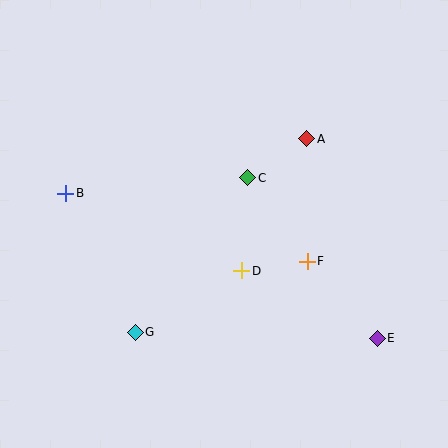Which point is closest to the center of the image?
Point D at (242, 271) is closest to the center.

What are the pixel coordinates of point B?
Point B is at (66, 193).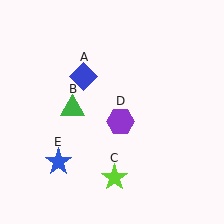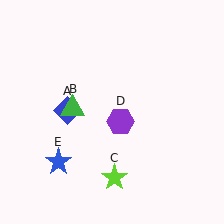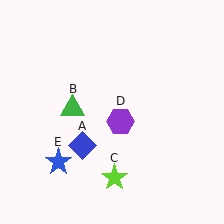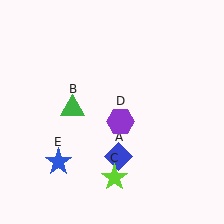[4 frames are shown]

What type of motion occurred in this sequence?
The blue diamond (object A) rotated counterclockwise around the center of the scene.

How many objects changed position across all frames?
1 object changed position: blue diamond (object A).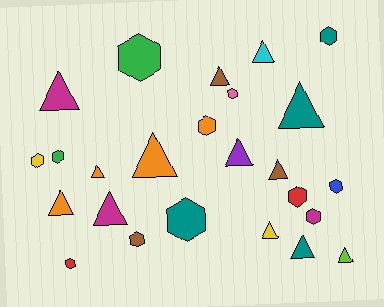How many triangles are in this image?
There are 13 triangles.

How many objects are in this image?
There are 25 objects.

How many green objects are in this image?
There are 2 green objects.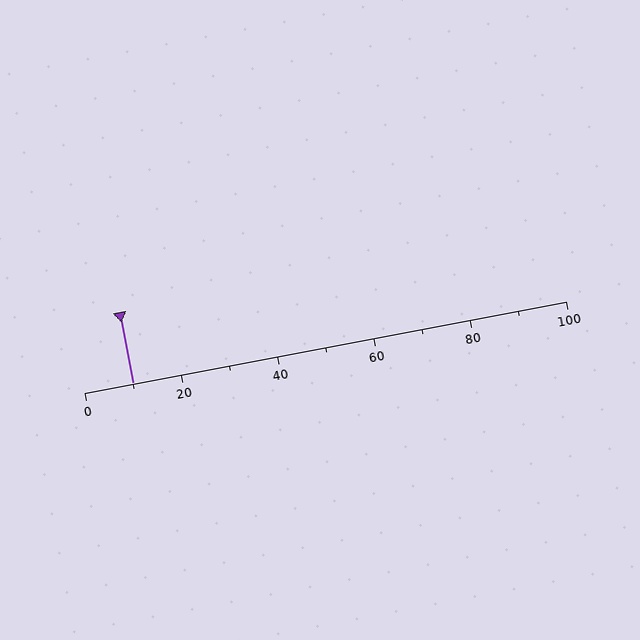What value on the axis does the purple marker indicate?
The marker indicates approximately 10.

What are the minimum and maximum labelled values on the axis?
The axis runs from 0 to 100.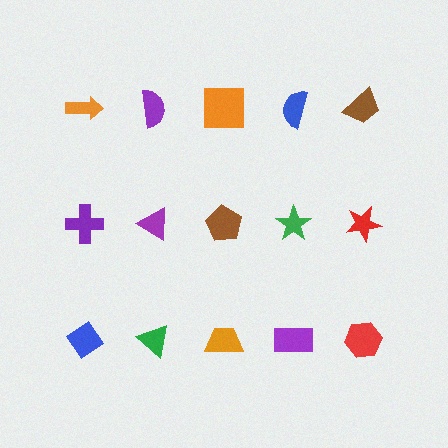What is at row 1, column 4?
A blue semicircle.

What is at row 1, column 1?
An orange arrow.